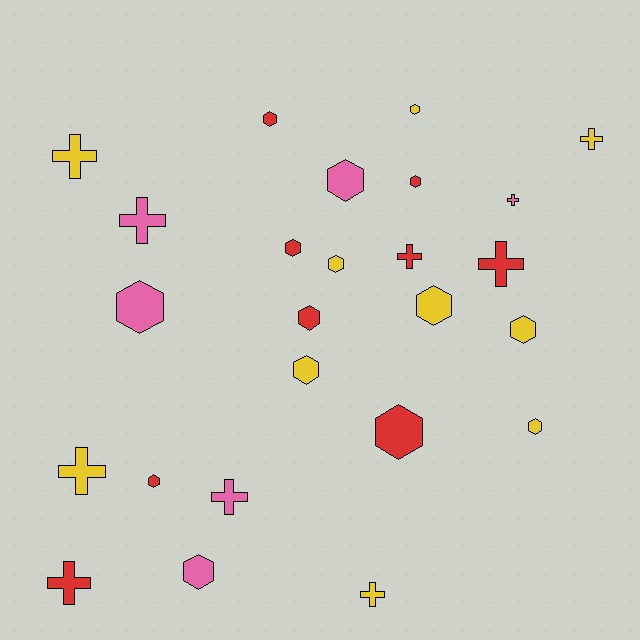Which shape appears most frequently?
Hexagon, with 15 objects.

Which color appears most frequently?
Yellow, with 10 objects.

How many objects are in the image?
There are 25 objects.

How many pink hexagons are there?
There are 3 pink hexagons.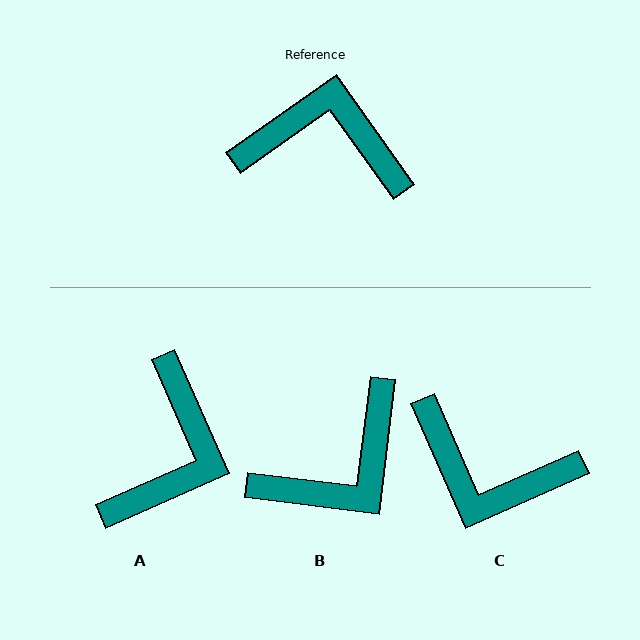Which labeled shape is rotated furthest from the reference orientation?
C, about 168 degrees away.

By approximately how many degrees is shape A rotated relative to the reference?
Approximately 102 degrees clockwise.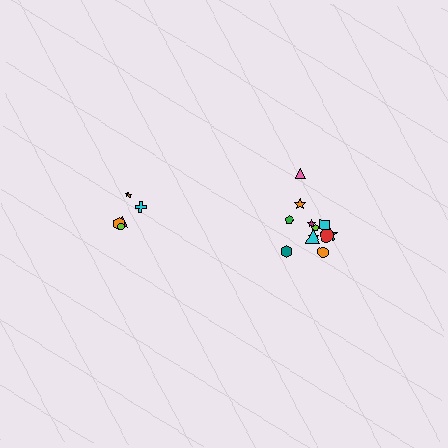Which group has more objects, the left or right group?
The right group.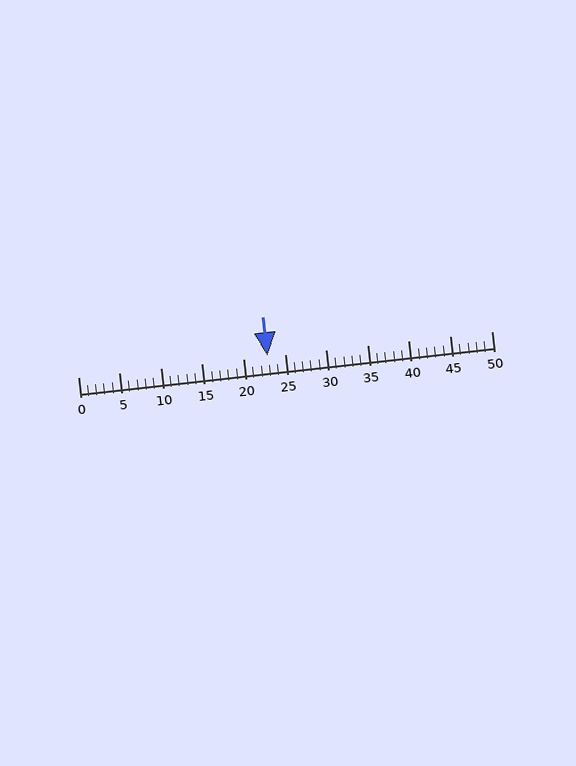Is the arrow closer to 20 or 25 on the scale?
The arrow is closer to 25.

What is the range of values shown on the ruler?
The ruler shows values from 0 to 50.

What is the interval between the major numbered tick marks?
The major tick marks are spaced 5 units apart.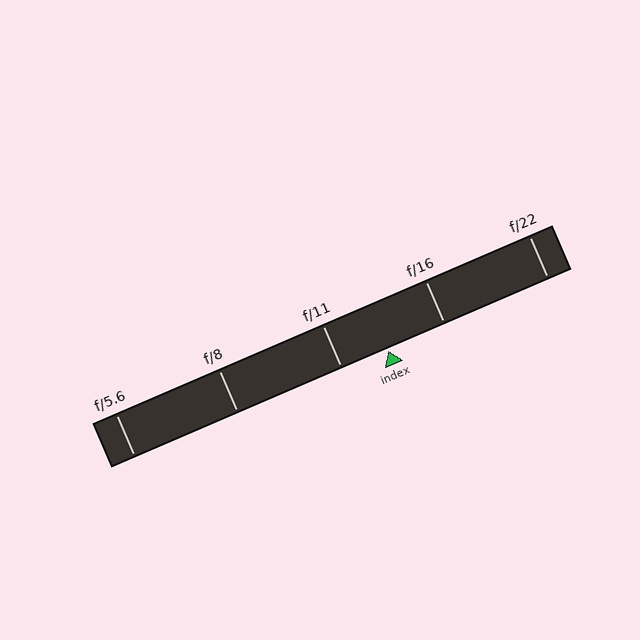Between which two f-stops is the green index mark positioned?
The index mark is between f/11 and f/16.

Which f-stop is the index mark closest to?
The index mark is closest to f/11.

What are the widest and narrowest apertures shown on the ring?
The widest aperture shown is f/5.6 and the narrowest is f/22.